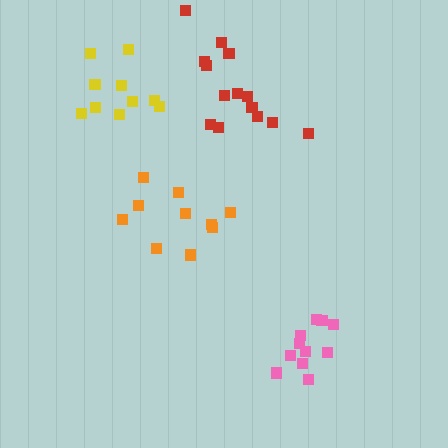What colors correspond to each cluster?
The clusters are colored: orange, red, pink, yellow.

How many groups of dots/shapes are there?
There are 4 groups.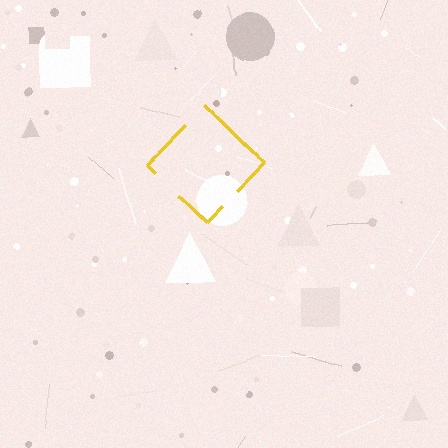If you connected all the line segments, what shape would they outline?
They would outline a diamond.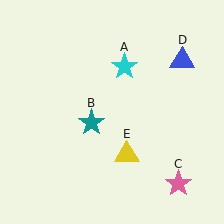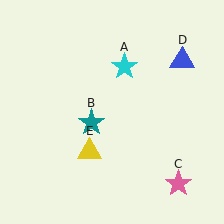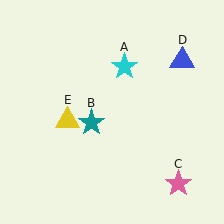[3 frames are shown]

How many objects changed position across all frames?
1 object changed position: yellow triangle (object E).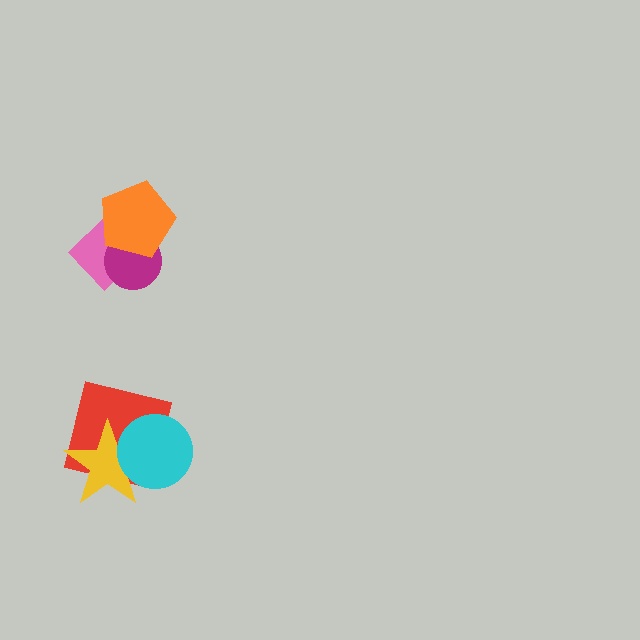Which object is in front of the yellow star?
The cyan circle is in front of the yellow star.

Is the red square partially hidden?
Yes, it is partially covered by another shape.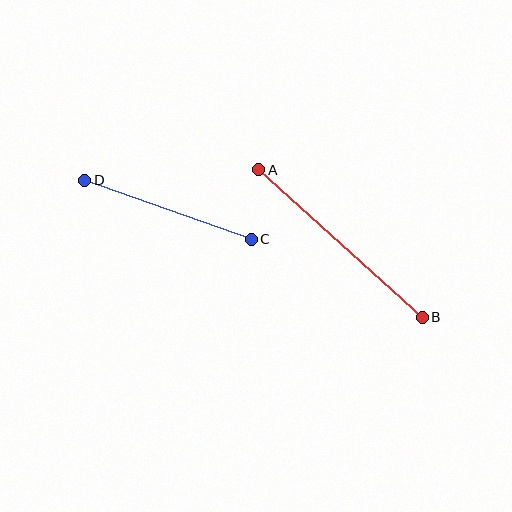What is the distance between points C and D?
The distance is approximately 177 pixels.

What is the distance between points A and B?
The distance is approximately 221 pixels.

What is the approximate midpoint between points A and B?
The midpoint is at approximately (341, 244) pixels.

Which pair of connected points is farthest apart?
Points A and B are farthest apart.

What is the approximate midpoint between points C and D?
The midpoint is at approximately (168, 210) pixels.